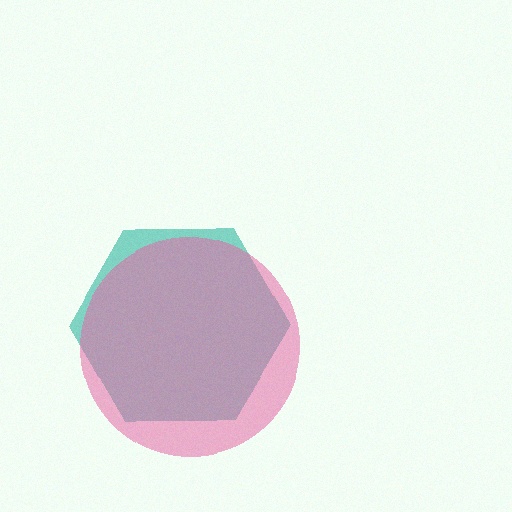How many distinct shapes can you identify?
There are 2 distinct shapes: a teal hexagon, a pink circle.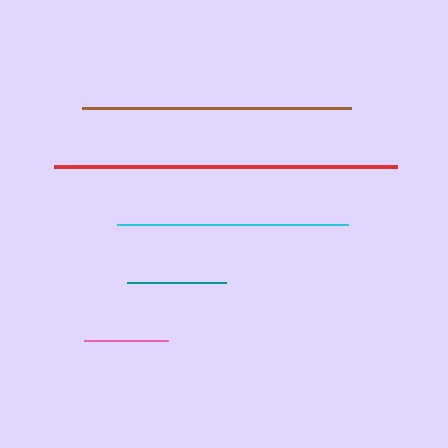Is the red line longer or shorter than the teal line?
The red line is longer than the teal line.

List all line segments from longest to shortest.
From longest to shortest: red, brown, cyan, teal, pink.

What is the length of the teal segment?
The teal segment is approximately 99 pixels long.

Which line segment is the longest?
The red line is the longest at approximately 343 pixels.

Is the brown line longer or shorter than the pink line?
The brown line is longer than the pink line.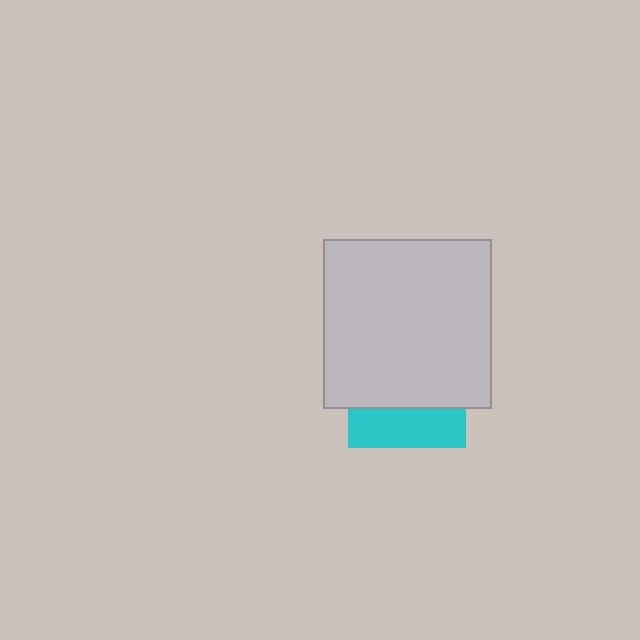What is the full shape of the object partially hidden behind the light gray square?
The partially hidden object is a cyan square.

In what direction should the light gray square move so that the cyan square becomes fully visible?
The light gray square should move up. That is the shortest direction to clear the overlap and leave the cyan square fully visible.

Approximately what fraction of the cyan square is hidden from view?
Roughly 68% of the cyan square is hidden behind the light gray square.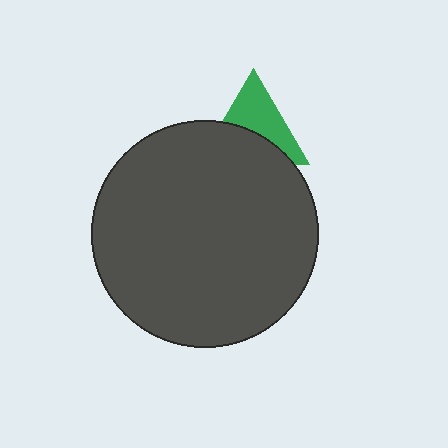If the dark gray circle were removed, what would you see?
You would see the complete green triangle.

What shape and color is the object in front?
The object in front is a dark gray circle.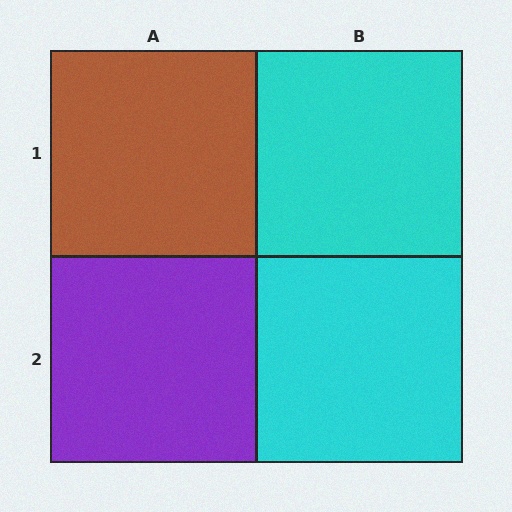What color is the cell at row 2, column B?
Cyan.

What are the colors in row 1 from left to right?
Brown, cyan.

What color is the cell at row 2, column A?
Purple.